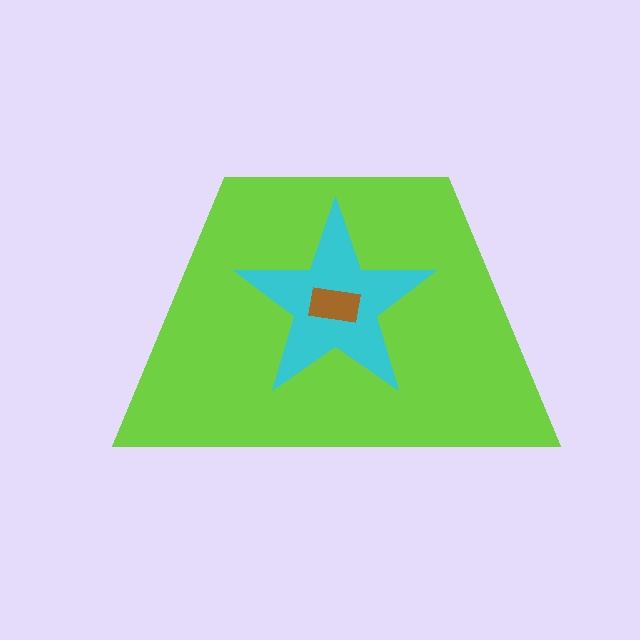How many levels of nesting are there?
3.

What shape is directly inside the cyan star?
The brown rectangle.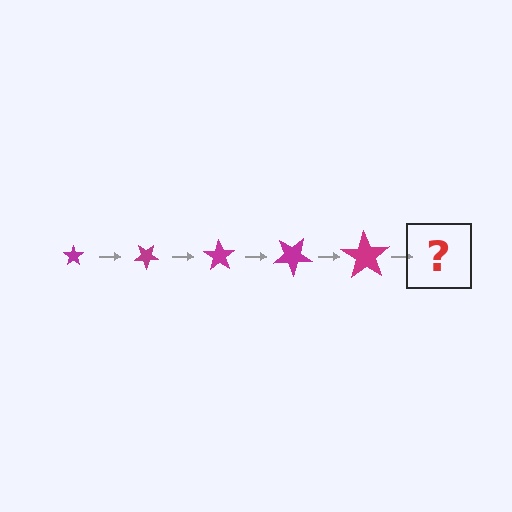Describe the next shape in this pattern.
It should be a star, larger than the previous one and rotated 175 degrees from the start.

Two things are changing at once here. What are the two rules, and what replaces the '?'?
The two rules are that the star grows larger each step and it rotates 35 degrees each step. The '?' should be a star, larger than the previous one and rotated 175 degrees from the start.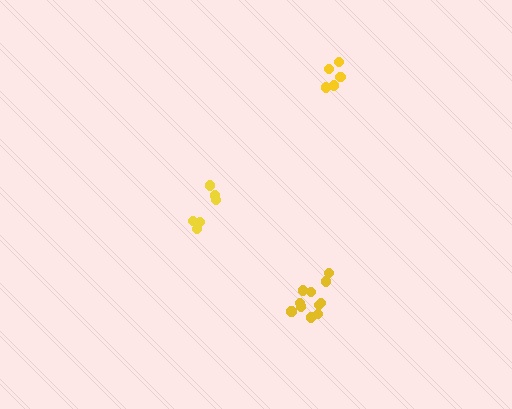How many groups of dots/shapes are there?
There are 3 groups.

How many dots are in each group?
Group 1: 11 dots, Group 2: 6 dots, Group 3: 6 dots (23 total).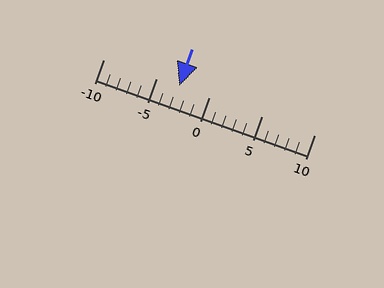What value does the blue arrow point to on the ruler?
The blue arrow points to approximately -3.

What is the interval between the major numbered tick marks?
The major tick marks are spaced 5 units apart.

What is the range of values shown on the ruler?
The ruler shows values from -10 to 10.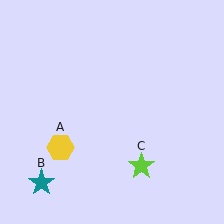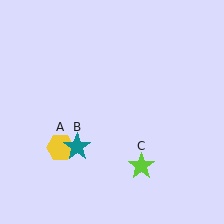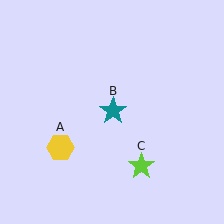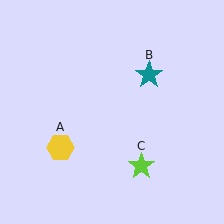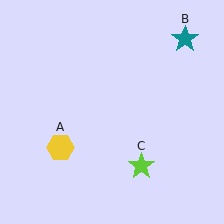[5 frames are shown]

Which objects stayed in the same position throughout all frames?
Yellow hexagon (object A) and lime star (object C) remained stationary.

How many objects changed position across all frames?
1 object changed position: teal star (object B).